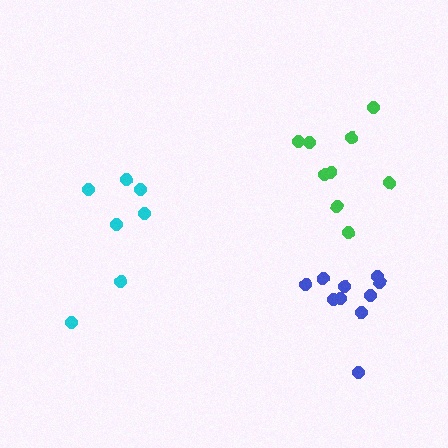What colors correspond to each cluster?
The clusters are colored: green, blue, cyan.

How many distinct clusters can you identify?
There are 3 distinct clusters.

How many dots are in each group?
Group 1: 9 dots, Group 2: 10 dots, Group 3: 7 dots (26 total).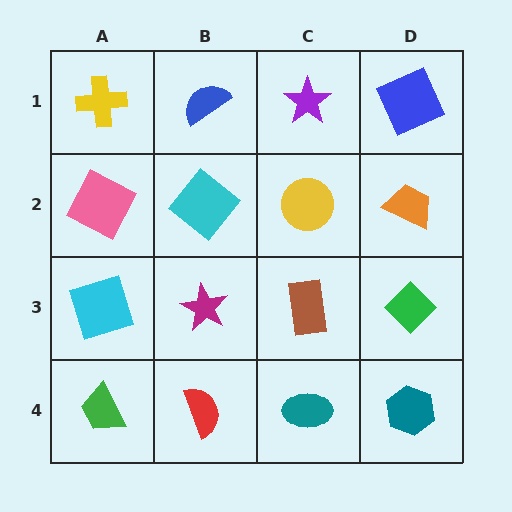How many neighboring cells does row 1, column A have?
2.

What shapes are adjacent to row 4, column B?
A magenta star (row 3, column B), a green trapezoid (row 4, column A), a teal ellipse (row 4, column C).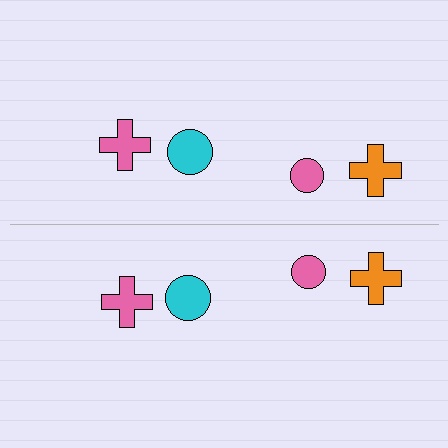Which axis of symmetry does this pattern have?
The pattern has a horizontal axis of symmetry running through the center of the image.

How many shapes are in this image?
There are 8 shapes in this image.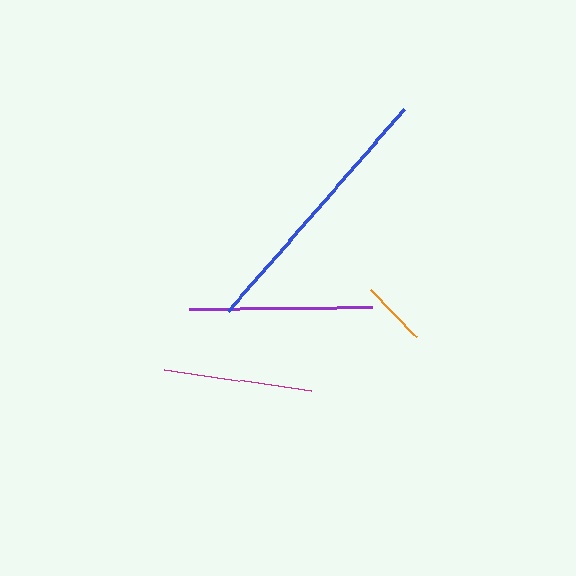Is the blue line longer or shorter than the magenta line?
The blue line is longer than the magenta line.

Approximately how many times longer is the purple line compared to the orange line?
The purple line is approximately 2.8 times the length of the orange line.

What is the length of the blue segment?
The blue segment is approximately 268 pixels long.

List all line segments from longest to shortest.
From longest to shortest: blue, purple, magenta, orange.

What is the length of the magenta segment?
The magenta segment is approximately 149 pixels long.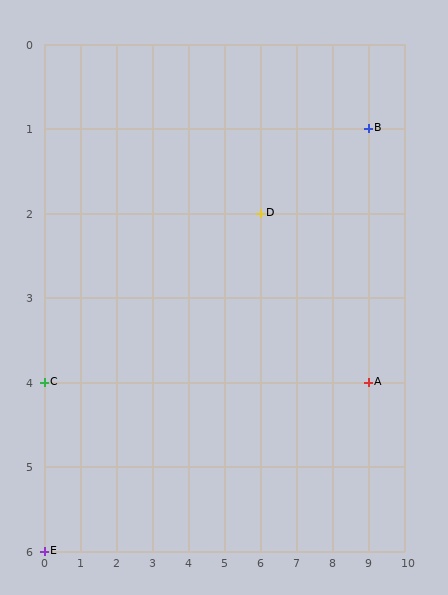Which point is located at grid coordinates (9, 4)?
Point A is at (9, 4).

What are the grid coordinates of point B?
Point B is at grid coordinates (9, 1).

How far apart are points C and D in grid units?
Points C and D are 6 columns and 2 rows apart (about 6.3 grid units diagonally).